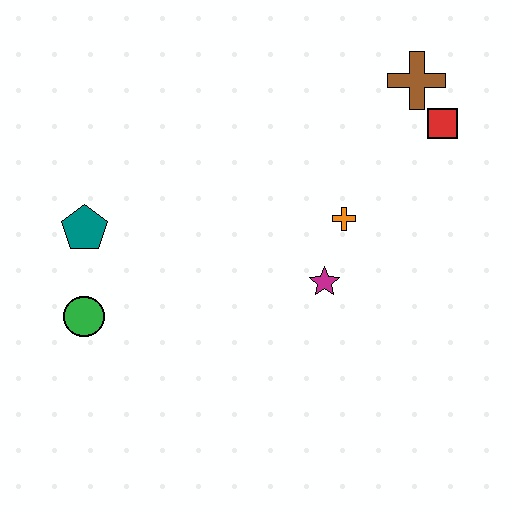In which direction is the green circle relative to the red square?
The green circle is to the left of the red square.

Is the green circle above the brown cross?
No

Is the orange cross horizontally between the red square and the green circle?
Yes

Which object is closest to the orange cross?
The magenta star is closest to the orange cross.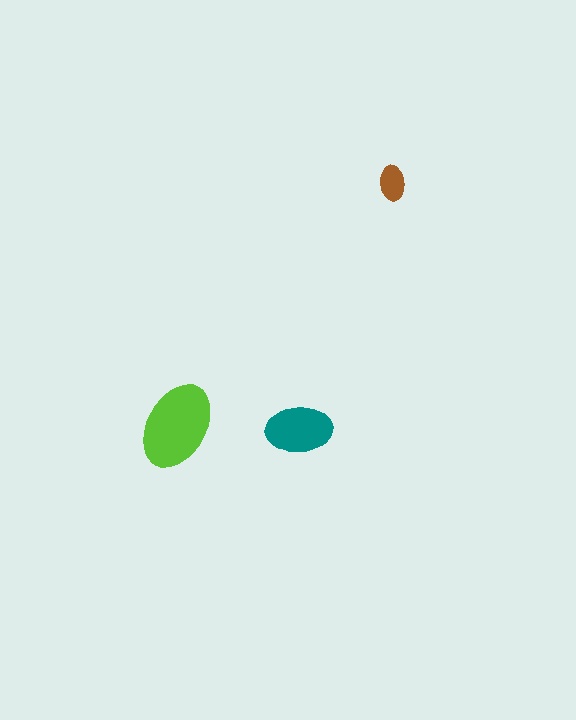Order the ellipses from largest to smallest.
the lime one, the teal one, the brown one.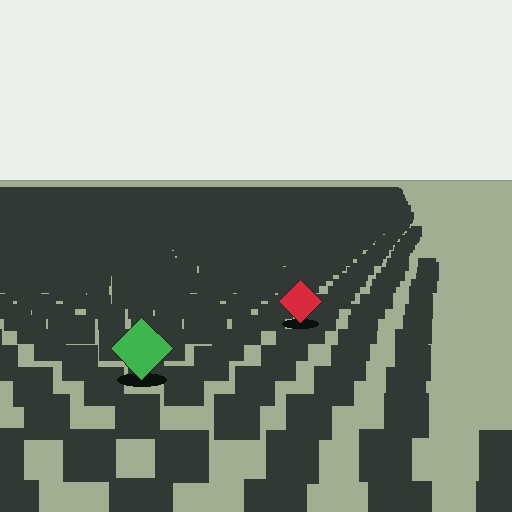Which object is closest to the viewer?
The green diamond is closest. The texture marks near it are larger and more spread out.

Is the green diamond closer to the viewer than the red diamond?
Yes. The green diamond is closer — you can tell from the texture gradient: the ground texture is coarser near it.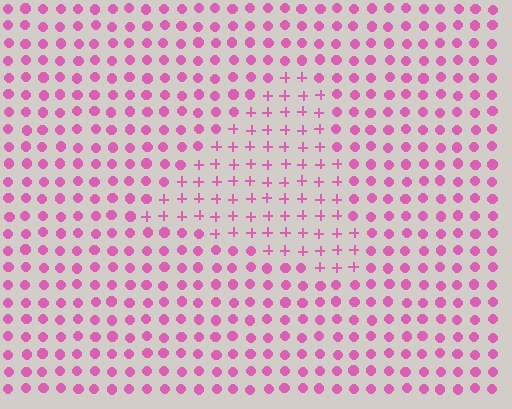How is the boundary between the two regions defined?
The boundary is defined by a change in element shape: plus signs inside vs. circles outside. All elements share the same color and spacing.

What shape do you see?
I see a triangle.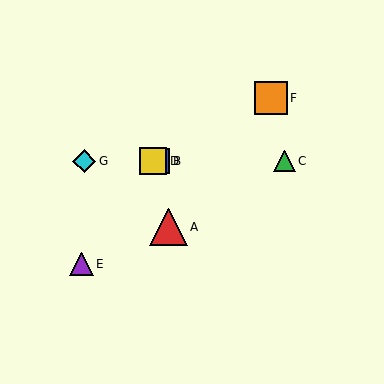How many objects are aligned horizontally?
4 objects (B, C, D, G) are aligned horizontally.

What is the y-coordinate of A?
Object A is at y≈227.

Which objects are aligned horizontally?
Objects B, C, D, G are aligned horizontally.